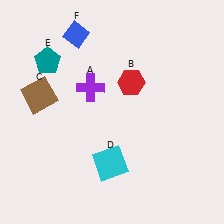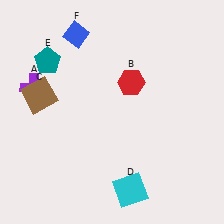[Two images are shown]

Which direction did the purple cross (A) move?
The purple cross (A) moved left.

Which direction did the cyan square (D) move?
The cyan square (D) moved down.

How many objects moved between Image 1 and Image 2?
2 objects moved between the two images.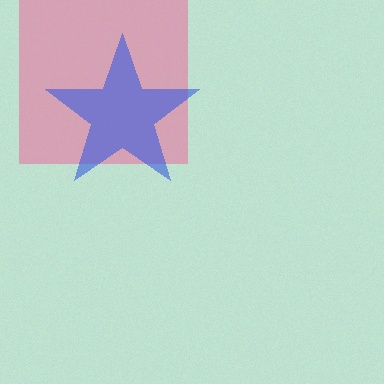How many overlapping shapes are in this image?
There are 2 overlapping shapes in the image.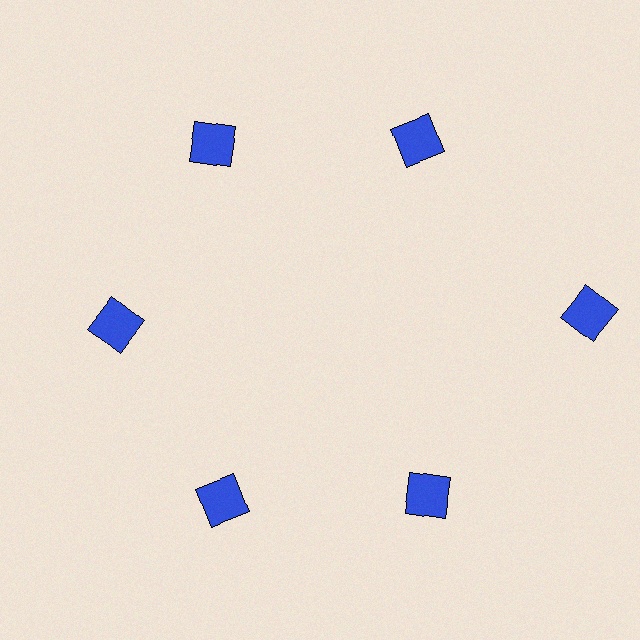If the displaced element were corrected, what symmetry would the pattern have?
It would have 6-fold rotational symmetry — the pattern would map onto itself every 60 degrees.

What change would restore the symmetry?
The symmetry would be restored by moving it inward, back onto the ring so that all 6 squares sit at equal angles and equal distance from the center.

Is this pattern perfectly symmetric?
No. The 6 blue squares are arranged in a ring, but one element near the 3 o'clock position is pushed outward from the center, breaking the 6-fold rotational symmetry.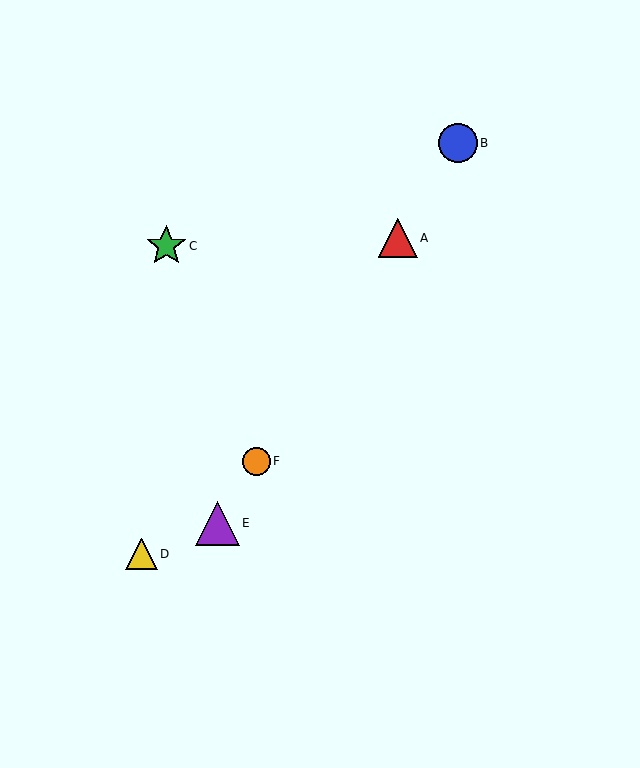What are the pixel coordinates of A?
Object A is at (398, 238).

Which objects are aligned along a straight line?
Objects A, B, E, F are aligned along a straight line.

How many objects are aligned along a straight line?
4 objects (A, B, E, F) are aligned along a straight line.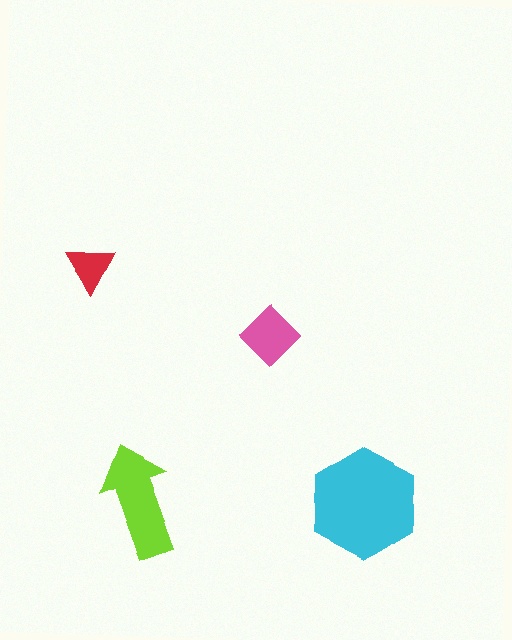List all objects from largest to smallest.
The cyan hexagon, the lime arrow, the pink diamond, the red triangle.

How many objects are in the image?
There are 4 objects in the image.